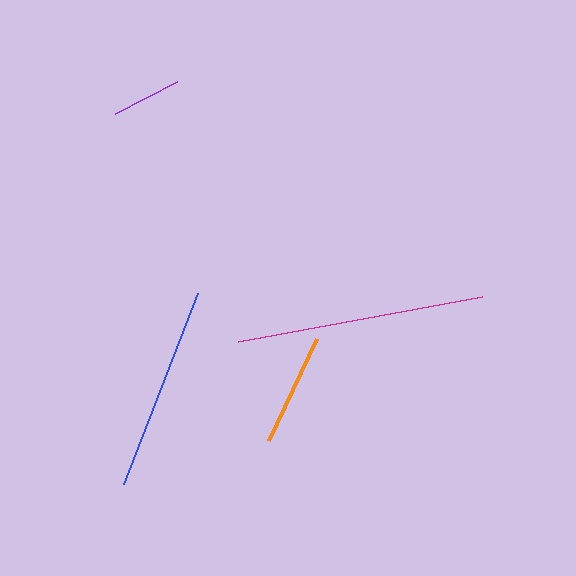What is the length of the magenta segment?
The magenta segment is approximately 249 pixels long.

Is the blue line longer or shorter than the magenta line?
The magenta line is longer than the blue line.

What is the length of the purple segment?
The purple segment is approximately 70 pixels long.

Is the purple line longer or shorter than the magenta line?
The magenta line is longer than the purple line.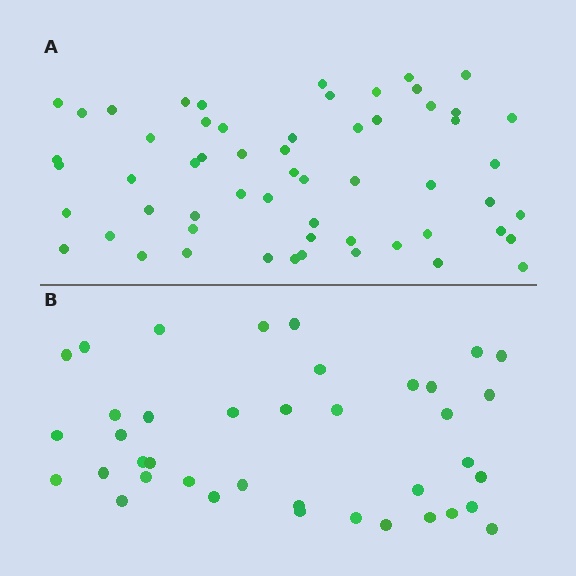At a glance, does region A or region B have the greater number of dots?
Region A (the top region) has more dots.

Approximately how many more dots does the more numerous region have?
Region A has approximately 20 more dots than region B.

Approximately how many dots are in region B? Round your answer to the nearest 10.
About 40 dots. (The exact count is 39, which rounds to 40.)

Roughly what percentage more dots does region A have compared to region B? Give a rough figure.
About 50% more.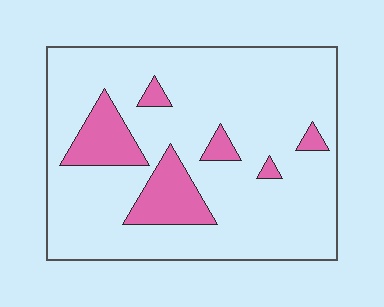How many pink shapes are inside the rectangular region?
6.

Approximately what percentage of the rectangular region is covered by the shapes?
Approximately 15%.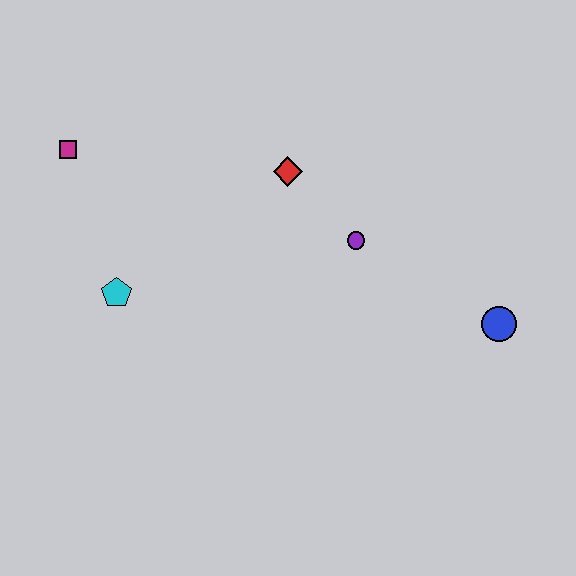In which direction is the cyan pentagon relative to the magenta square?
The cyan pentagon is below the magenta square.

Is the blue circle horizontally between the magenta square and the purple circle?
No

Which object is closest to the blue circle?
The purple circle is closest to the blue circle.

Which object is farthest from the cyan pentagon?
The blue circle is farthest from the cyan pentagon.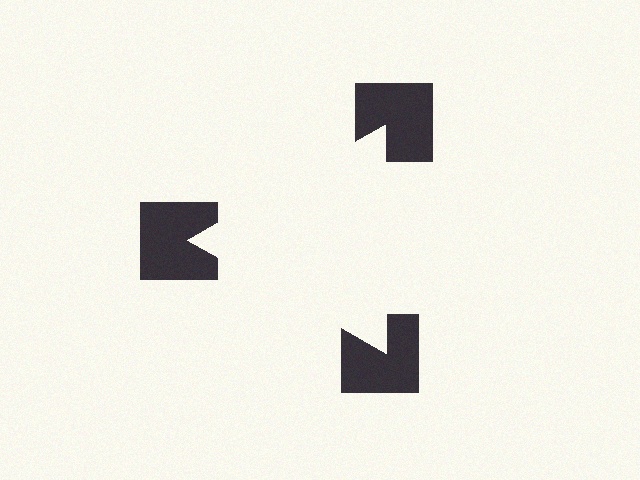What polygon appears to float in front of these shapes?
An illusory triangle — its edges are inferred from the aligned wedge cuts in the notched squares, not physically drawn.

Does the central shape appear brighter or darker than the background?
It typically appears slightly brighter than the background, even though no actual brightness change is drawn.